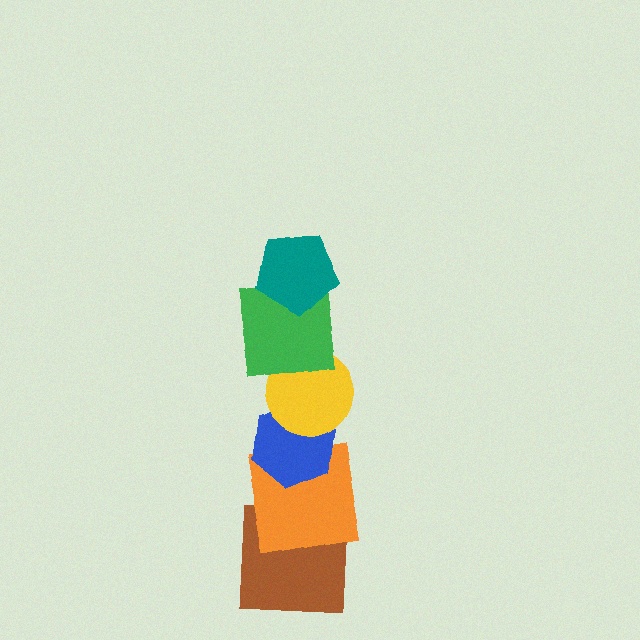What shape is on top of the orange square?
The blue hexagon is on top of the orange square.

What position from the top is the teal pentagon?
The teal pentagon is 1st from the top.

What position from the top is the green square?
The green square is 2nd from the top.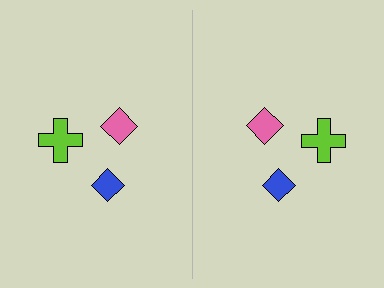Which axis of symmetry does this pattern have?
The pattern has a vertical axis of symmetry running through the center of the image.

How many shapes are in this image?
There are 6 shapes in this image.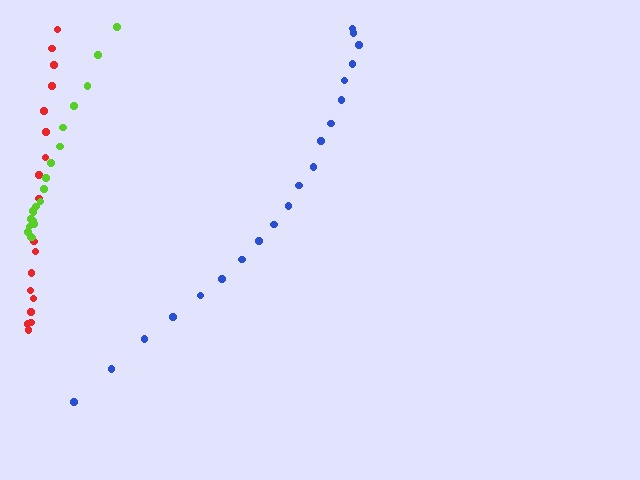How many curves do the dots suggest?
There are 3 distinct paths.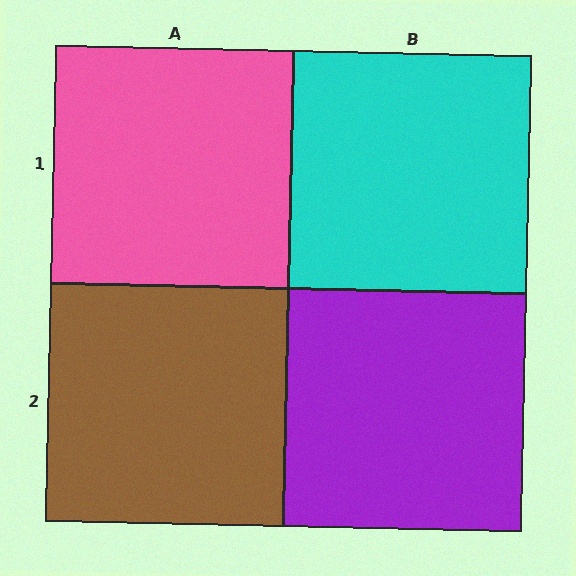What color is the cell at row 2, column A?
Brown.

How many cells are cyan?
1 cell is cyan.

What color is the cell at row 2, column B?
Purple.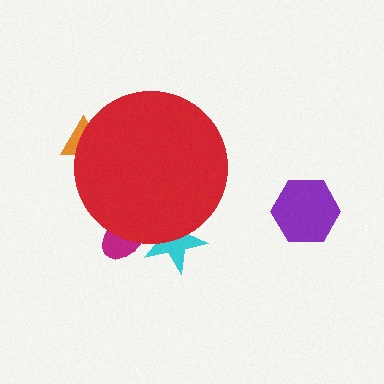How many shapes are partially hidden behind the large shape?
3 shapes are partially hidden.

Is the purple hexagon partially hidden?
No, the purple hexagon is fully visible.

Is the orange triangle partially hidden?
Yes, the orange triangle is partially hidden behind the red circle.